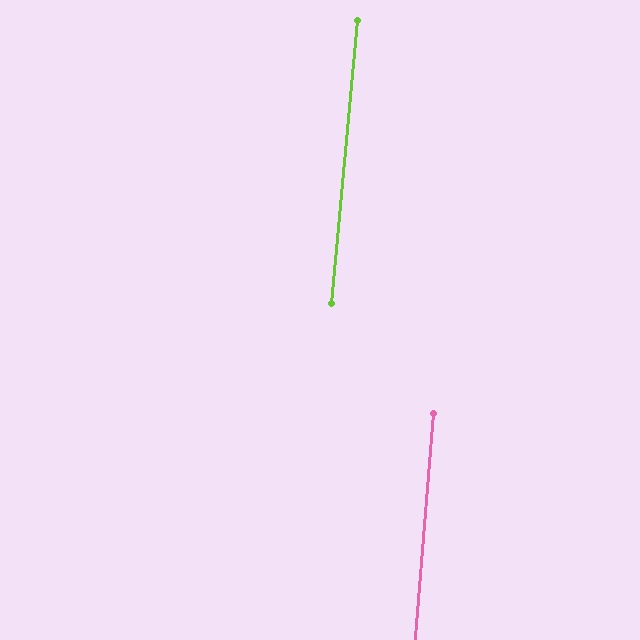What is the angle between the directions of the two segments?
Approximately 1 degree.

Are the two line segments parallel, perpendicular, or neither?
Parallel — their directions differ by only 0.6°.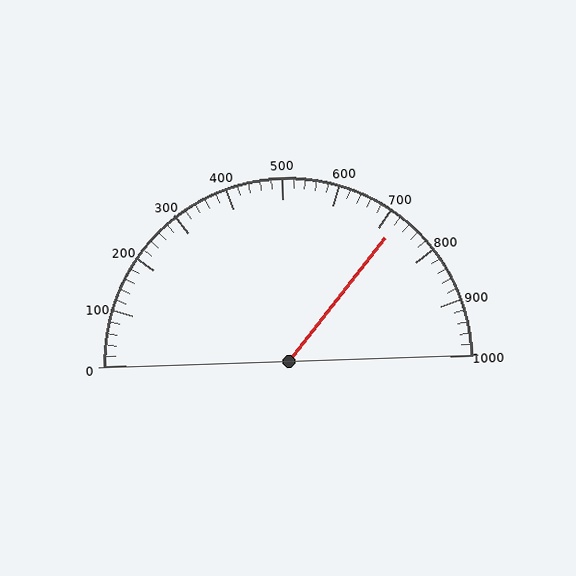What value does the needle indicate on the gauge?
The needle indicates approximately 720.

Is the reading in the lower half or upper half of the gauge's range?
The reading is in the upper half of the range (0 to 1000).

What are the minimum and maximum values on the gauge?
The gauge ranges from 0 to 1000.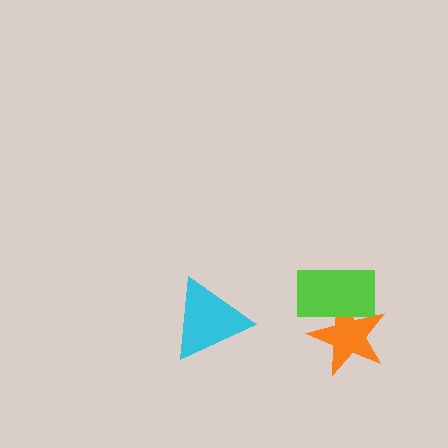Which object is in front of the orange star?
The lime rectangle is in front of the orange star.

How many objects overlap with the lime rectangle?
1 object overlaps with the lime rectangle.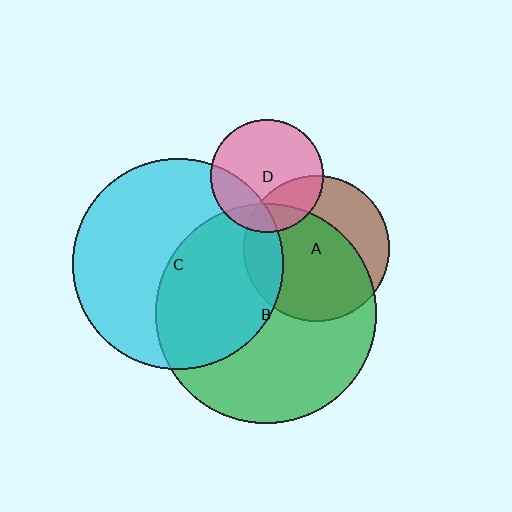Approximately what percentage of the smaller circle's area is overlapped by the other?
Approximately 45%.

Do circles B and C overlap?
Yes.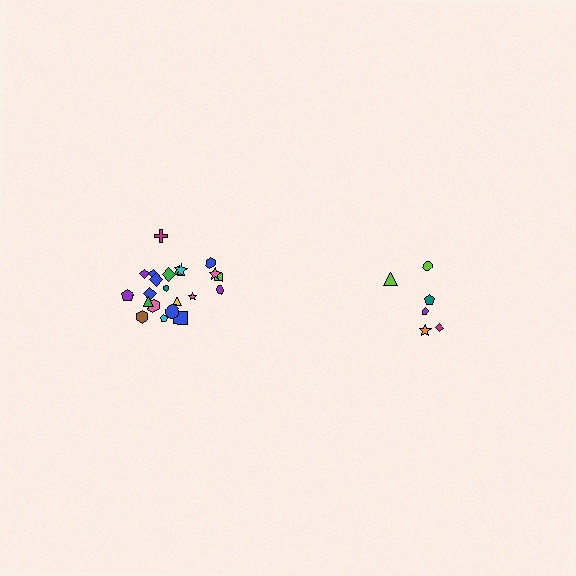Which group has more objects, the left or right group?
The left group.